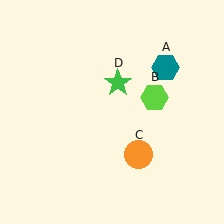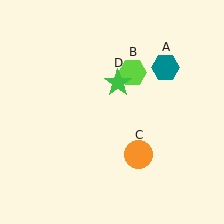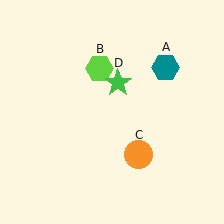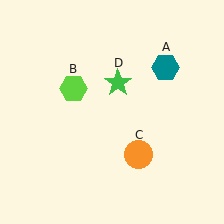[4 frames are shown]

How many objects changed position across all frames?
1 object changed position: lime hexagon (object B).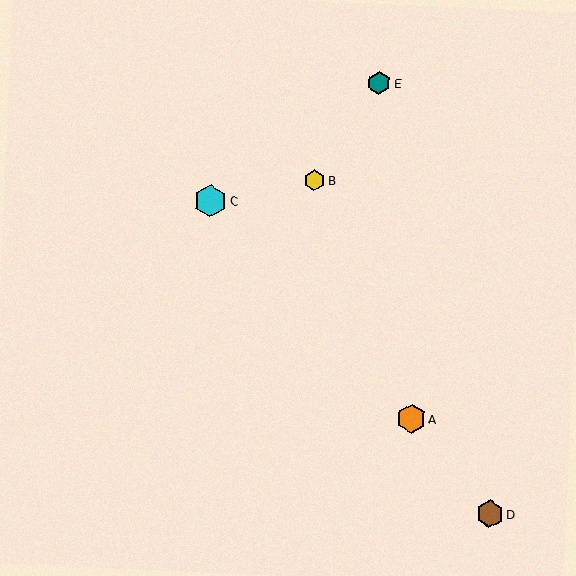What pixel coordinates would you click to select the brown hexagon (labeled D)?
Click at (490, 514) to select the brown hexagon D.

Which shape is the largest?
The cyan hexagon (labeled C) is the largest.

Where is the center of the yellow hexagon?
The center of the yellow hexagon is at (315, 180).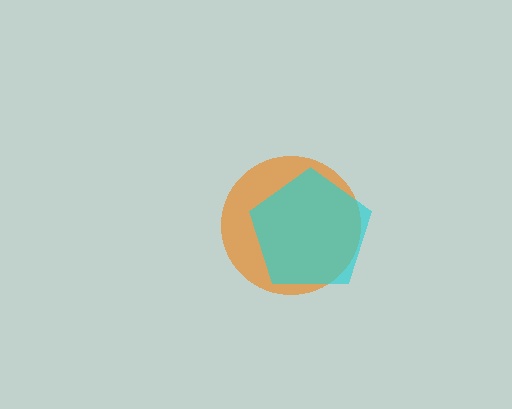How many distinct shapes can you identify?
There are 2 distinct shapes: an orange circle, a cyan pentagon.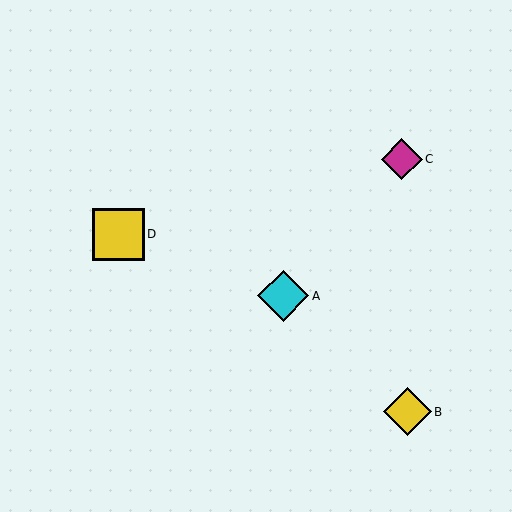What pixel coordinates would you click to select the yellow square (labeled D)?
Click at (118, 234) to select the yellow square D.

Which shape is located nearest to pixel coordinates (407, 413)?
The yellow diamond (labeled B) at (407, 412) is nearest to that location.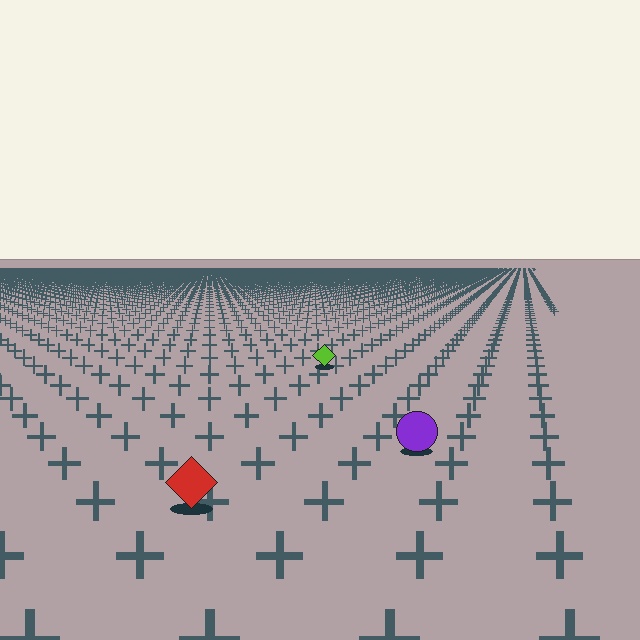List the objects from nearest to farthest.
From nearest to farthest: the red diamond, the purple circle, the lime diamond.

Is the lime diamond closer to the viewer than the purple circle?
No. The purple circle is closer — you can tell from the texture gradient: the ground texture is coarser near it.